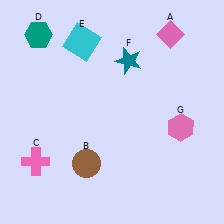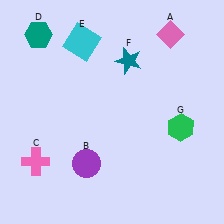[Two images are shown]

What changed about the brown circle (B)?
In Image 1, B is brown. In Image 2, it changed to purple.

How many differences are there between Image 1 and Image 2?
There are 2 differences between the two images.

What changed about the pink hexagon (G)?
In Image 1, G is pink. In Image 2, it changed to green.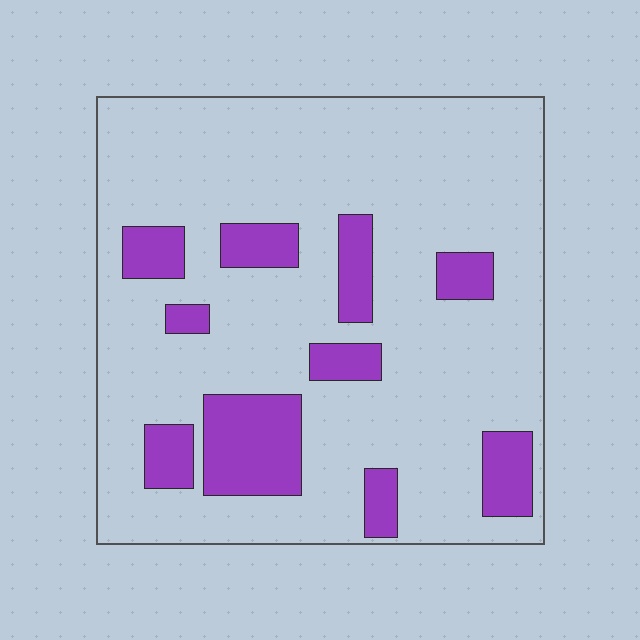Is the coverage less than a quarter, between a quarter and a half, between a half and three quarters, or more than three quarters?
Less than a quarter.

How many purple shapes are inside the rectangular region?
10.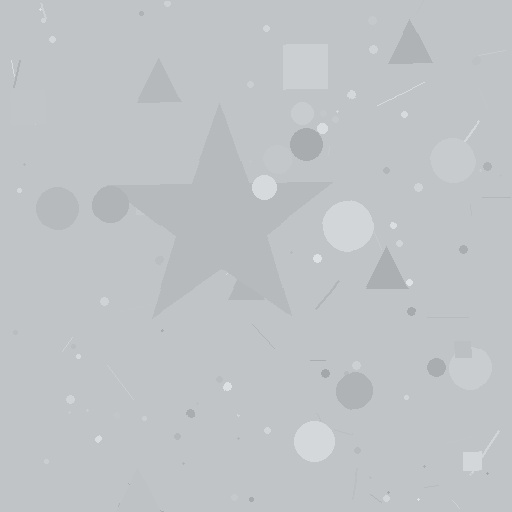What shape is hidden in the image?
A star is hidden in the image.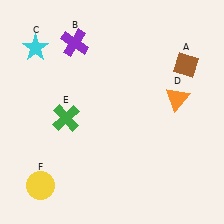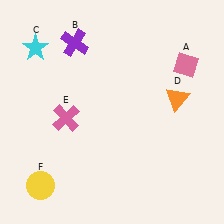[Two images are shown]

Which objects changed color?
A changed from brown to pink. E changed from green to pink.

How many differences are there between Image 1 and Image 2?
There are 2 differences between the two images.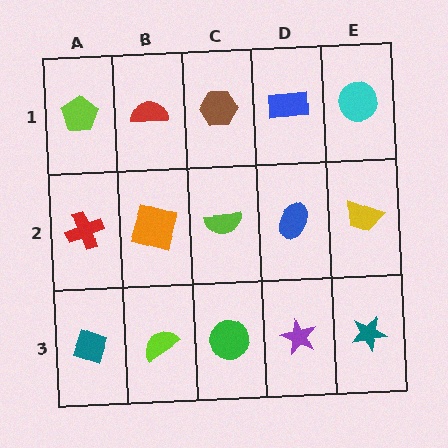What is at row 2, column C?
A lime semicircle.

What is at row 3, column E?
A teal star.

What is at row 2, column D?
A blue ellipse.